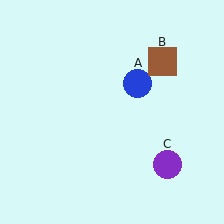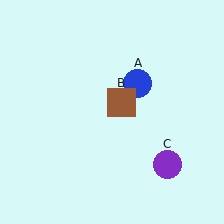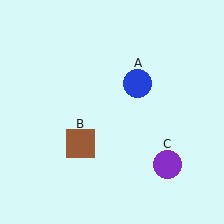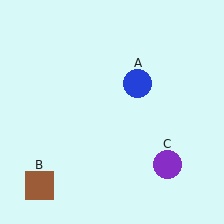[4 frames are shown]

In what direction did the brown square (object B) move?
The brown square (object B) moved down and to the left.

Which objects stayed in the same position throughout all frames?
Blue circle (object A) and purple circle (object C) remained stationary.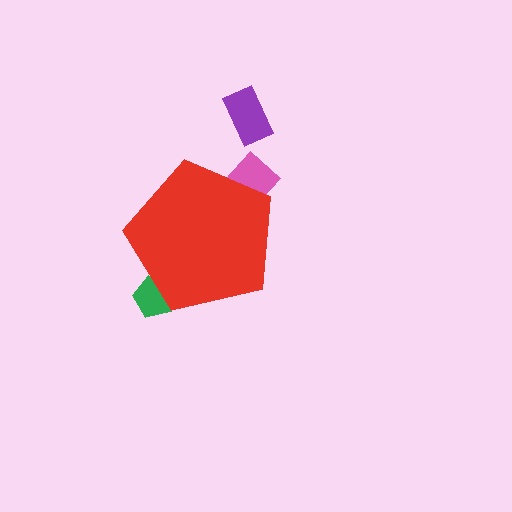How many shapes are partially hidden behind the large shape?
2 shapes are partially hidden.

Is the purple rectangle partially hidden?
No, the purple rectangle is fully visible.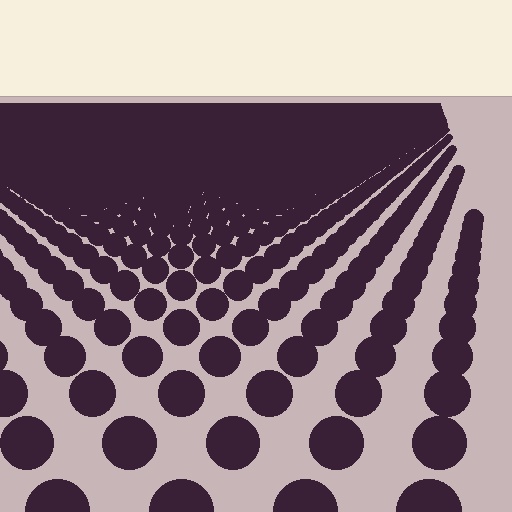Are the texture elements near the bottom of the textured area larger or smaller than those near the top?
Larger. Near the bottom, elements are closer to the viewer and appear at a bigger on-screen size.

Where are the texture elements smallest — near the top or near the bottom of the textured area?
Near the top.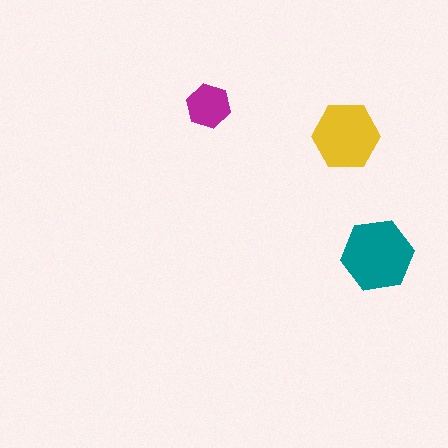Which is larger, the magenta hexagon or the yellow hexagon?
The yellow one.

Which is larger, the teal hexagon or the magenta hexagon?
The teal one.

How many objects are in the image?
There are 3 objects in the image.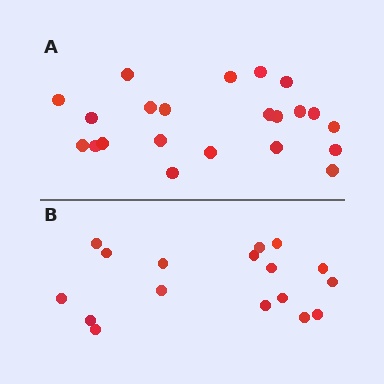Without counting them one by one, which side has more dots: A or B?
Region A (the top region) has more dots.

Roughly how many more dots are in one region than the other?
Region A has about 5 more dots than region B.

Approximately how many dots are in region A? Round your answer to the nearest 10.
About 20 dots. (The exact count is 22, which rounds to 20.)